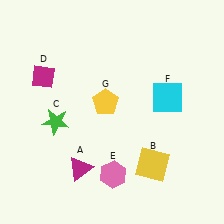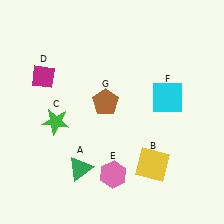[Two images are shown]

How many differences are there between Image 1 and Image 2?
There are 2 differences between the two images.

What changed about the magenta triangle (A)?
In Image 1, A is magenta. In Image 2, it changed to green.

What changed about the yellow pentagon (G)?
In Image 1, G is yellow. In Image 2, it changed to brown.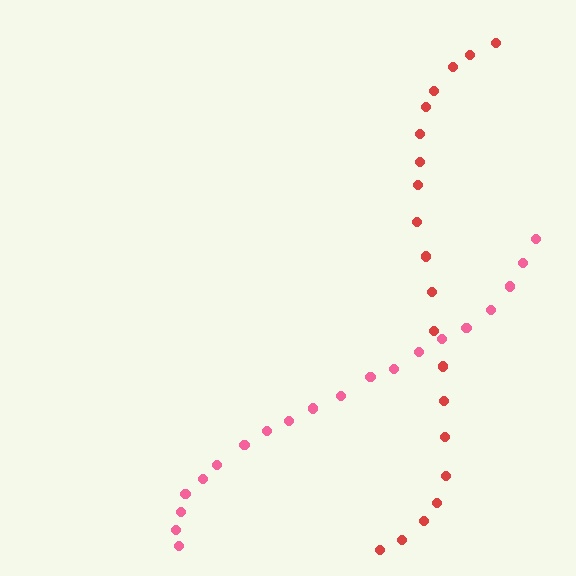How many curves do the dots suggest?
There are 2 distinct paths.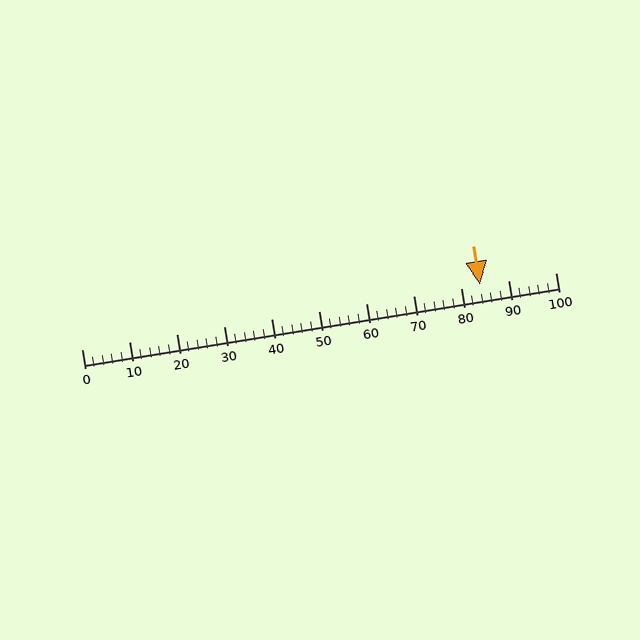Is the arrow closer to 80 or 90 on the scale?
The arrow is closer to 80.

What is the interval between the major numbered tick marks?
The major tick marks are spaced 10 units apart.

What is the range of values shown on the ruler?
The ruler shows values from 0 to 100.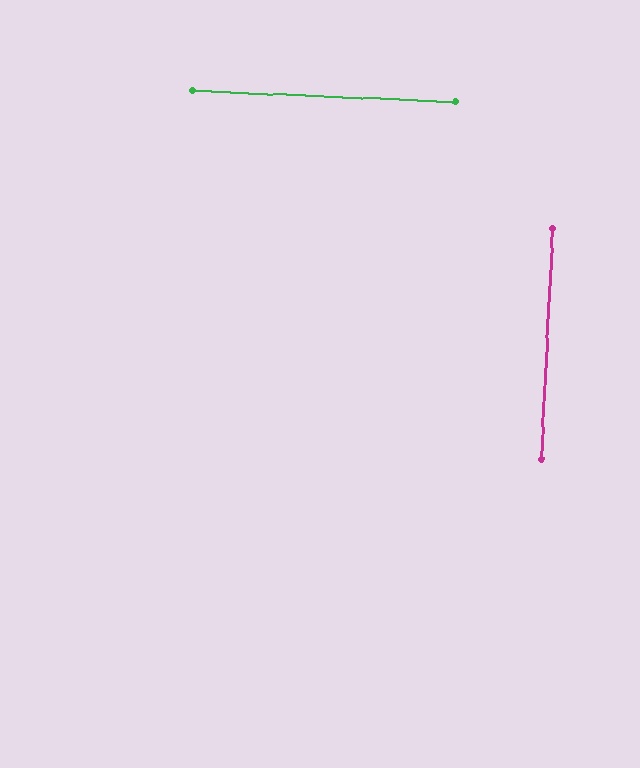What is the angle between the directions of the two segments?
Approximately 89 degrees.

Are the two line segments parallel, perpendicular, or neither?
Perpendicular — they meet at approximately 89°.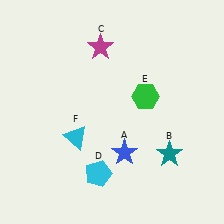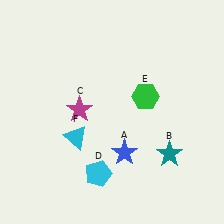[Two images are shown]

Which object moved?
The magenta star (C) moved down.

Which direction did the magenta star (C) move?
The magenta star (C) moved down.